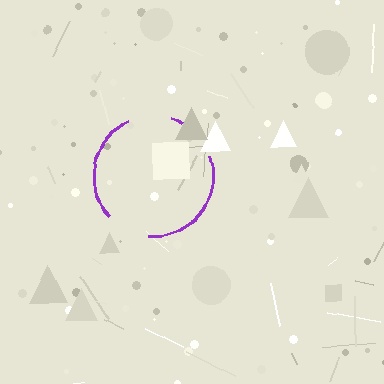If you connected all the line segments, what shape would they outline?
They would outline a circle.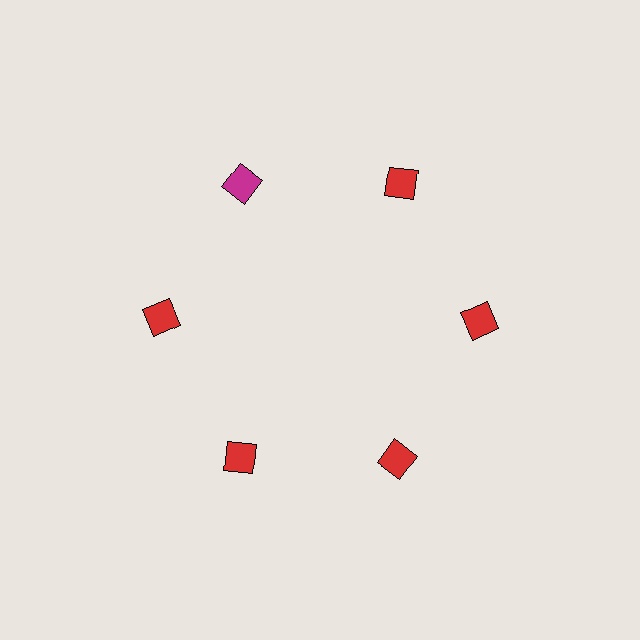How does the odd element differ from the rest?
It has a different color: magenta instead of red.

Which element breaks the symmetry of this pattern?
The magenta diamond at roughly the 11 o'clock position breaks the symmetry. All other shapes are red diamonds.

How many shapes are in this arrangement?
There are 6 shapes arranged in a ring pattern.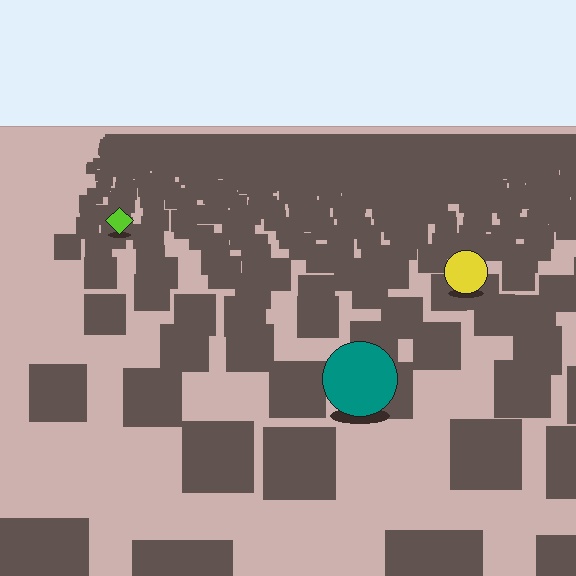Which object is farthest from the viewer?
The lime diamond is farthest from the viewer. It appears smaller and the ground texture around it is denser.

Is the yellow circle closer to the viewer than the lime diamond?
Yes. The yellow circle is closer — you can tell from the texture gradient: the ground texture is coarser near it.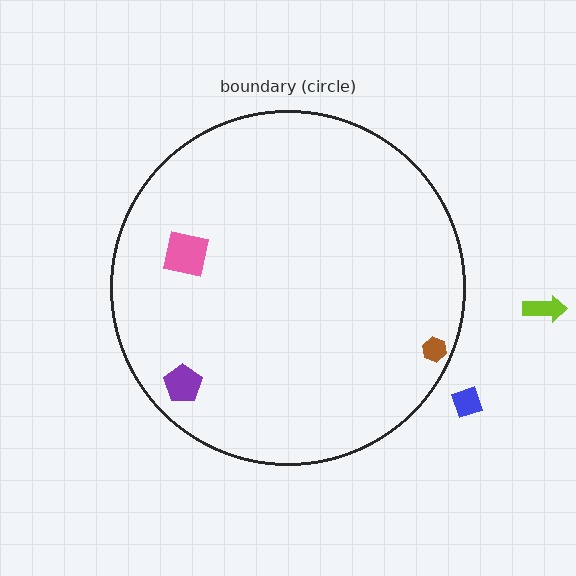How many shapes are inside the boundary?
3 inside, 2 outside.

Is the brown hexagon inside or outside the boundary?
Inside.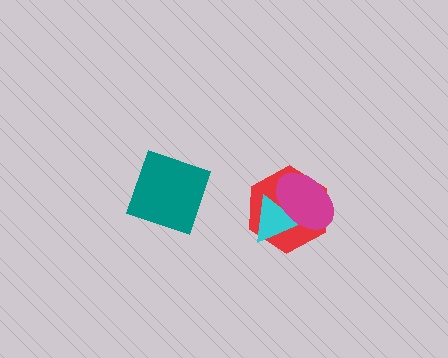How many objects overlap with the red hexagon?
2 objects overlap with the red hexagon.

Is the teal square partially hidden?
No, no other shape covers it.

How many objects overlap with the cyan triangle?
2 objects overlap with the cyan triangle.